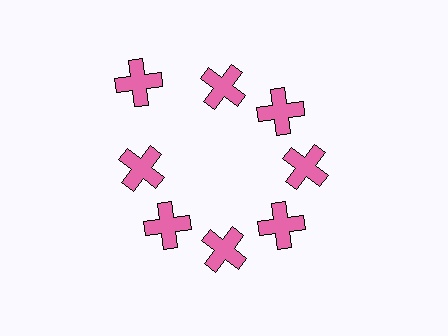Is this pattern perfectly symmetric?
No. The 8 pink crosses are arranged in a ring, but one element near the 10 o'clock position is pushed outward from the center, breaking the 8-fold rotational symmetry.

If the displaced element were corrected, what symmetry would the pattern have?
It would have 8-fold rotational symmetry — the pattern would map onto itself every 45 degrees.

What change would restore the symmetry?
The symmetry would be restored by moving it inward, back onto the ring so that all 8 crosses sit at equal angles and equal distance from the center.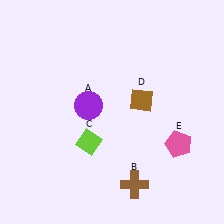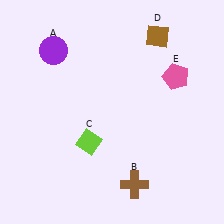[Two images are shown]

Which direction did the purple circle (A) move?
The purple circle (A) moved up.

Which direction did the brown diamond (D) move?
The brown diamond (D) moved up.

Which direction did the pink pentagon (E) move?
The pink pentagon (E) moved up.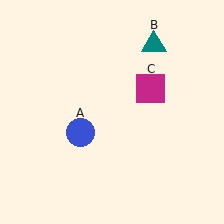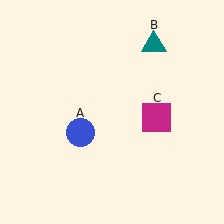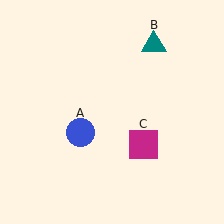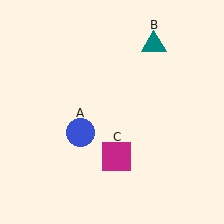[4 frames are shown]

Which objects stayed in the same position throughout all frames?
Blue circle (object A) and teal triangle (object B) remained stationary.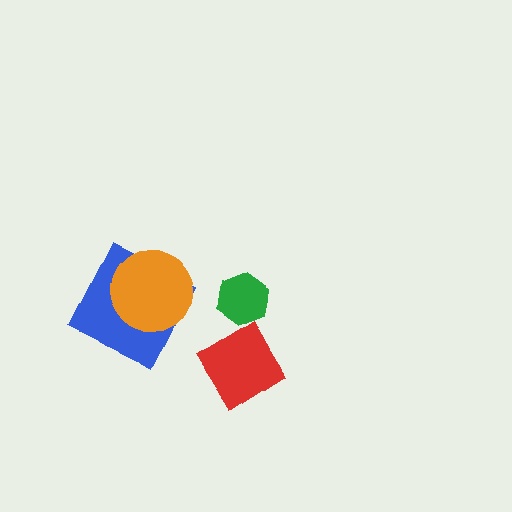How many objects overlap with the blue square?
1 object overlaps with the blue square.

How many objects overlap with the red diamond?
0 objects overlap with the red diamond.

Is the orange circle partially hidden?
No, no other shape covers it.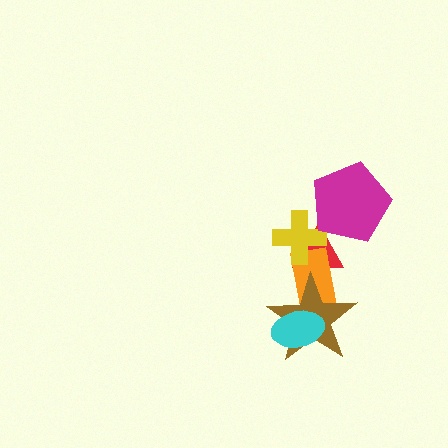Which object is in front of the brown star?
The cyan ellipse is in front of the brown star.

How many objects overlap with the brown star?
3 objects overlap with the brown star.